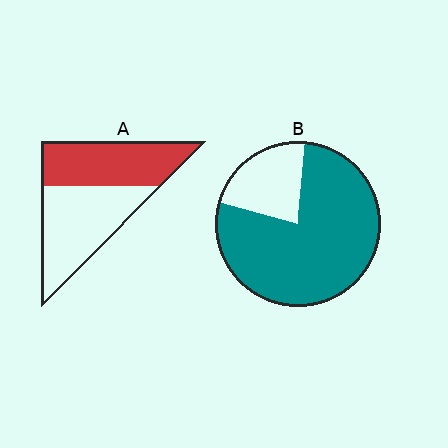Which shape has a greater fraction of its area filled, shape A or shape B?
Shape B.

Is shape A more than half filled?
Roughly half.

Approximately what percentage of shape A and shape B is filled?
A is approximately 45% and B is approximately 80%.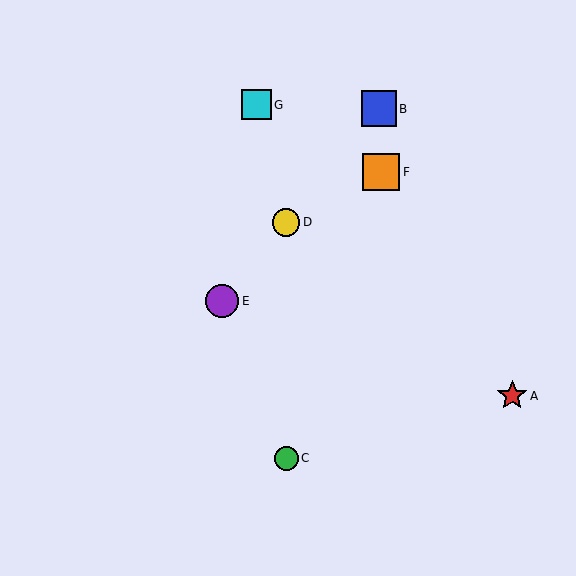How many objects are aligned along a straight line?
3 objects (B, D, E) are aligned along a straight line.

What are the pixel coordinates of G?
Object G is at (256, 105).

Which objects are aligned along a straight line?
Objects B, D, E are aligned along a straight line.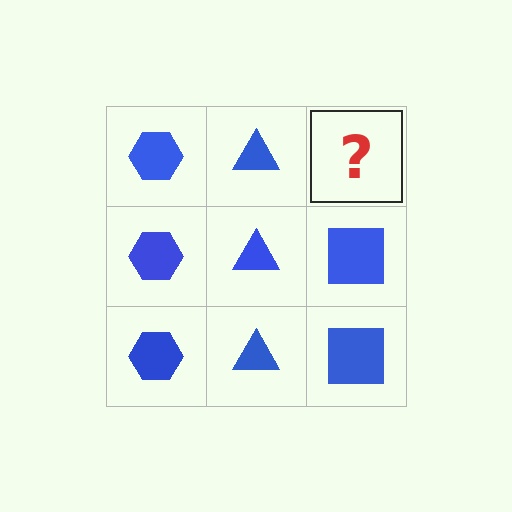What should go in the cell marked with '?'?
The missing cell should contain a blue square.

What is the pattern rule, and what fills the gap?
The rule is that each column has a consistent shape. The gap should be filled with a blue square.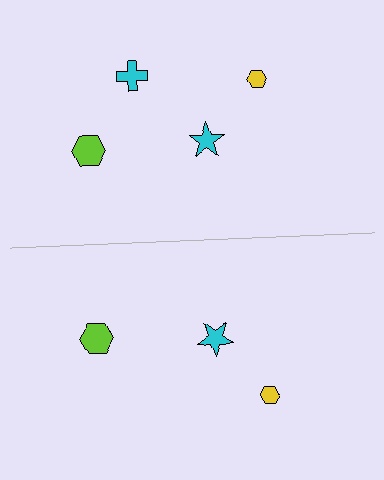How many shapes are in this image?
There are 7 shapes in this image.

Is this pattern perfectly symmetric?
No, the pattern is not perfectly symmetric. A cyan cross is missing from the bottom side.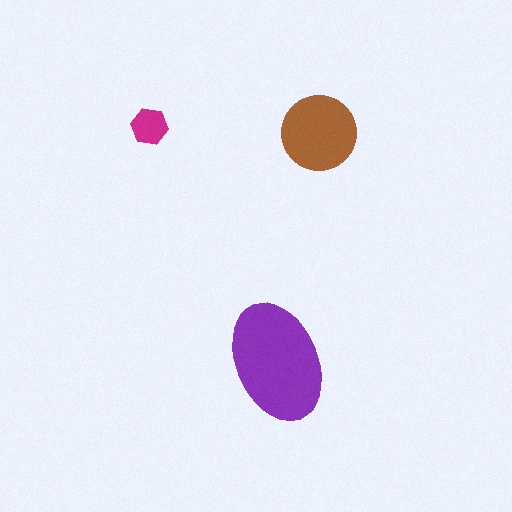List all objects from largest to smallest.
The purple ellipse, the brown circle, the magenta hexagon.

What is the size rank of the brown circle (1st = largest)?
2nd.